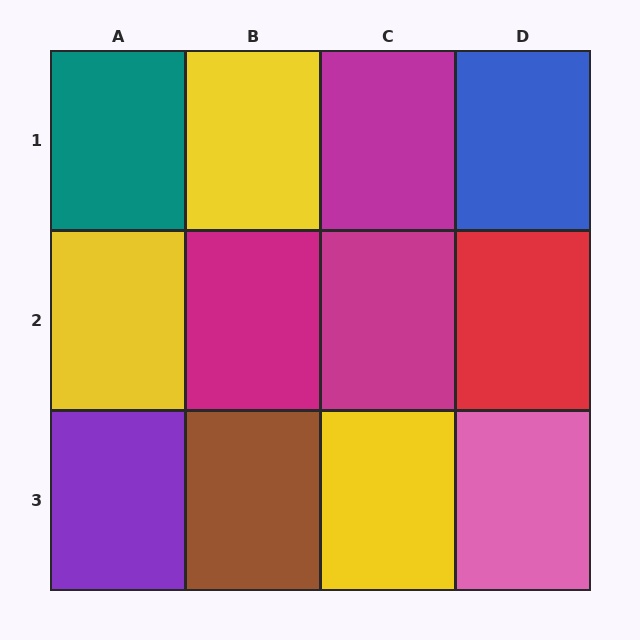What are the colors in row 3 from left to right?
Purple, brown, yellow, pink.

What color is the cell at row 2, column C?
Magenta.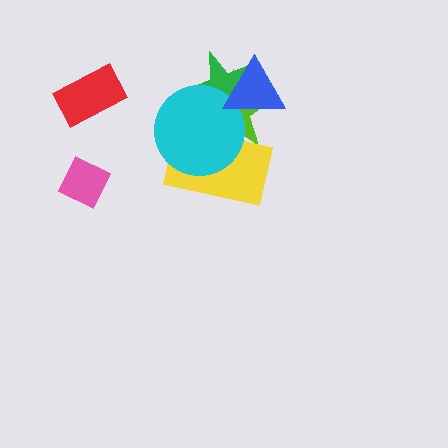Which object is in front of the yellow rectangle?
The cyan circle is in front of the yellow rectangle.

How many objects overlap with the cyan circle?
4 objects overlap with the cyan circle.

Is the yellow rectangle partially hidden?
Yes, it is partially covered by another shape.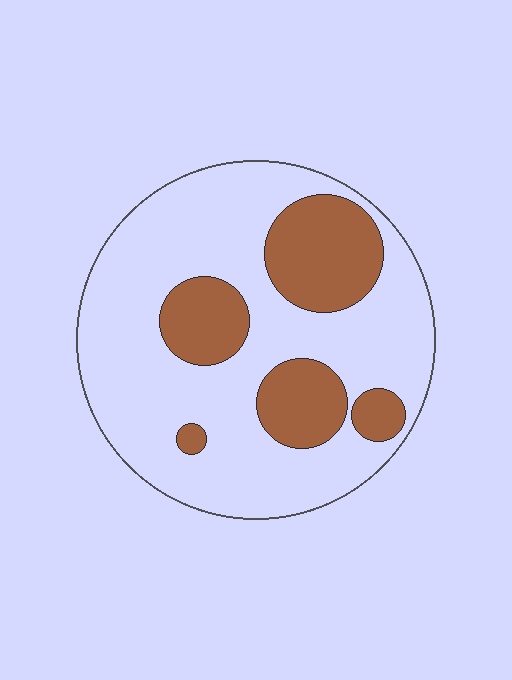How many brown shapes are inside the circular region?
5.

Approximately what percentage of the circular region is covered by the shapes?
Approximately 25%.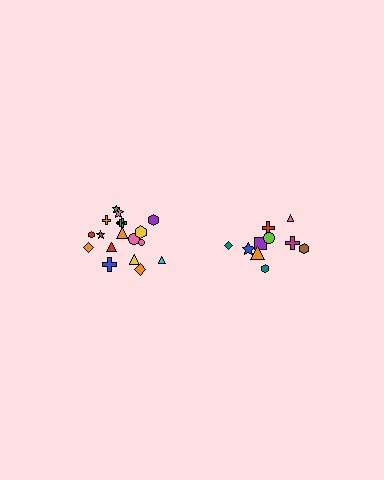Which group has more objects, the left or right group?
The left group.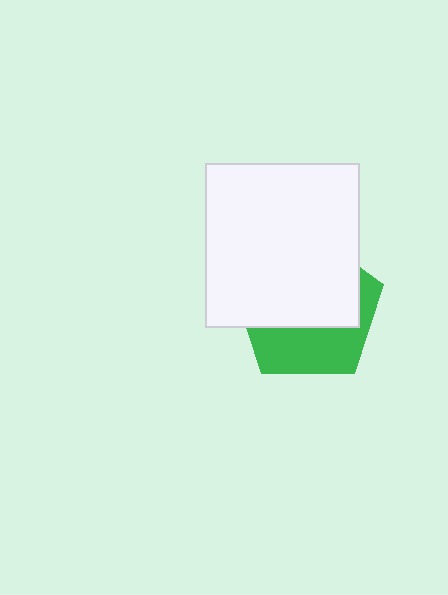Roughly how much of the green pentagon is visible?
A small part of it is visible (roughly 39%).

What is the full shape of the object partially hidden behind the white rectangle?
The partially hidden object is a green pentagon.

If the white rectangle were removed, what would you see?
You would see the complete green pentagon.